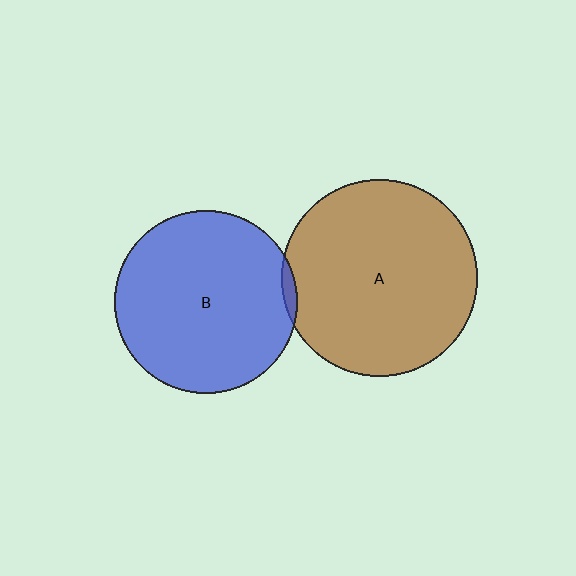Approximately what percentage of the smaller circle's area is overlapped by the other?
Approximately 5%.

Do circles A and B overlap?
Yes.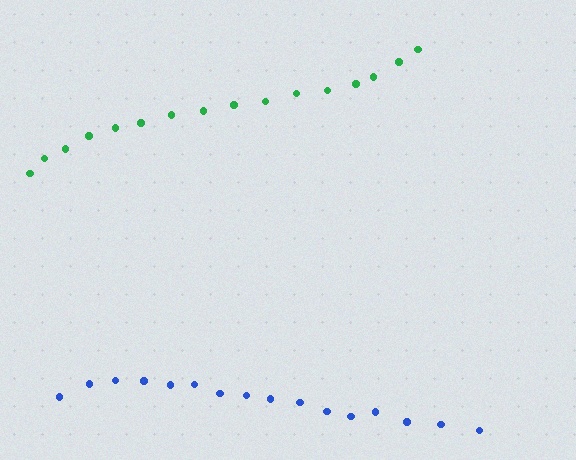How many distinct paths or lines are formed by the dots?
There are 2 distinct paths.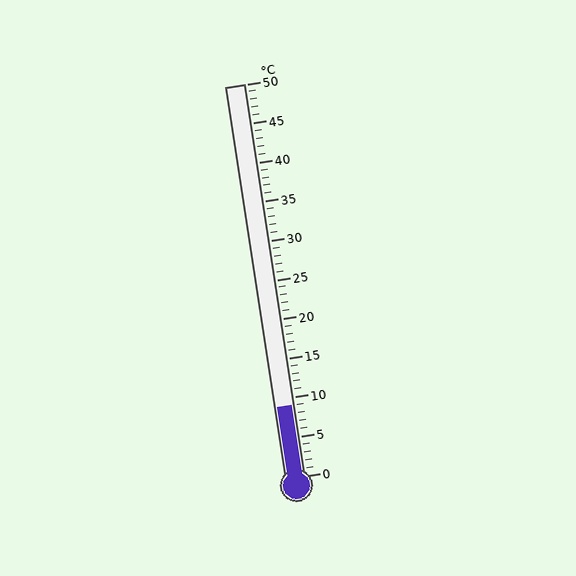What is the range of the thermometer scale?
The thermometer scale ranges from 0°C to 50°C.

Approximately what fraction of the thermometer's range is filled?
The thermometer is filled to approximately 20% of its range.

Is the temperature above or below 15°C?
The temperature is below 15°C.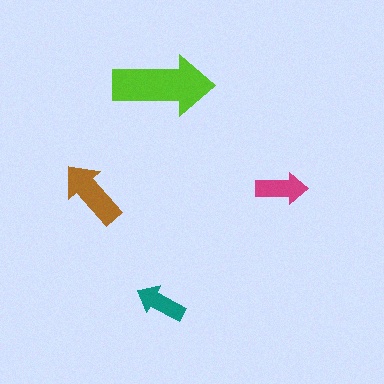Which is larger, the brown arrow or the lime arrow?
The lime one.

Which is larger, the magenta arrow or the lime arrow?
The lime one.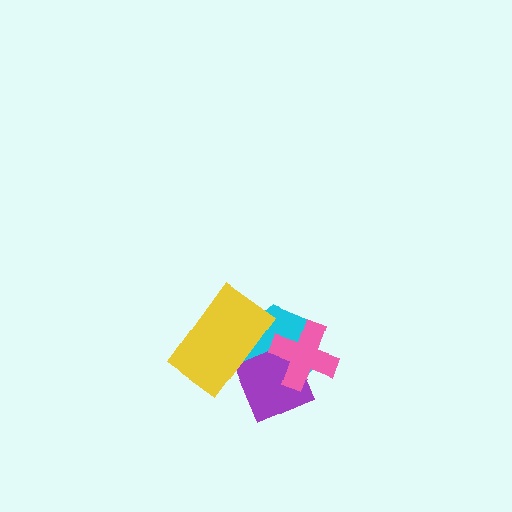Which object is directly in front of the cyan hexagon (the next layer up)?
The purple square is directly in front of the cyan hexagon.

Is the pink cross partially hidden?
No, no other shape covers it.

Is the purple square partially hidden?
Yes, it is partially covered by another shape.